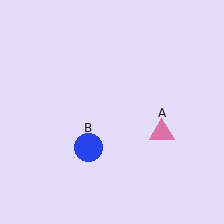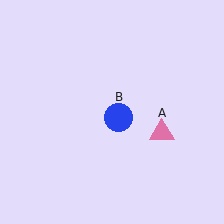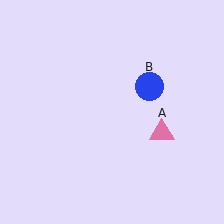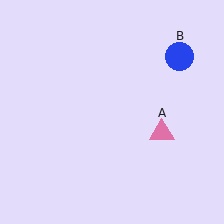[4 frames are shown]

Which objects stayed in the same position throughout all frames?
Pink triangle (object A) remained stationary.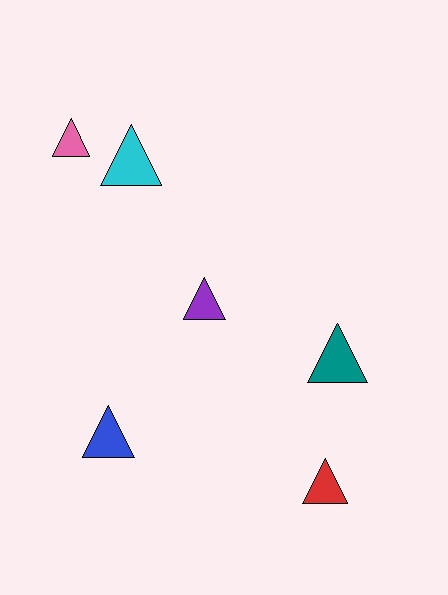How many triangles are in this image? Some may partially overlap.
There are 6 triangles.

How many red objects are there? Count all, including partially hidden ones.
There is 1 red object.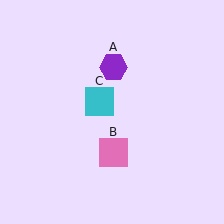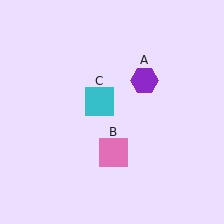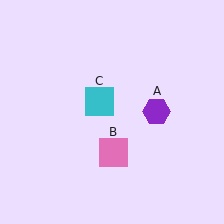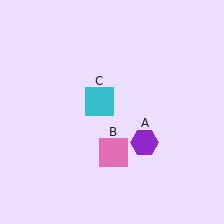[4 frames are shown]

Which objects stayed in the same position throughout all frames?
Pink square (object B) and cyan square (object C) remained stationary.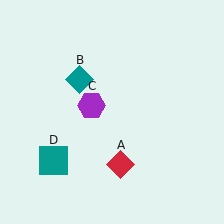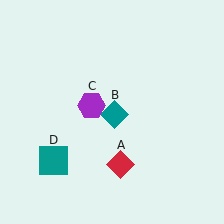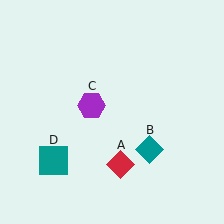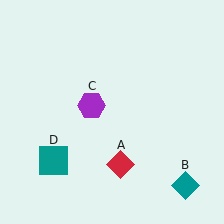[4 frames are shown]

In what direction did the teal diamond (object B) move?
The teal diamond (object B) moved down and to the right.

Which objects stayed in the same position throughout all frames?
Red diamond (object A) and purple hexagon (object C) and teal square (object D) remained stationary.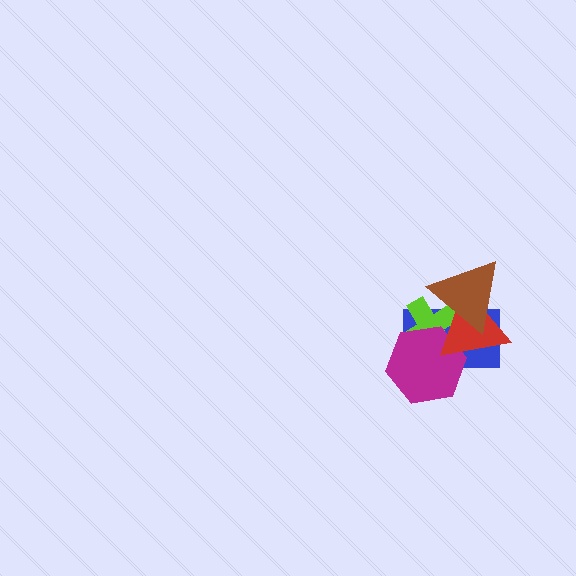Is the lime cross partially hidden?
Yes, it is partially covered by another shape.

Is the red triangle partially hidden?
Yes, it is partially covered by another shape.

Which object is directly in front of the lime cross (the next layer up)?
The magenta hexagon is directly in front of the lime cross.